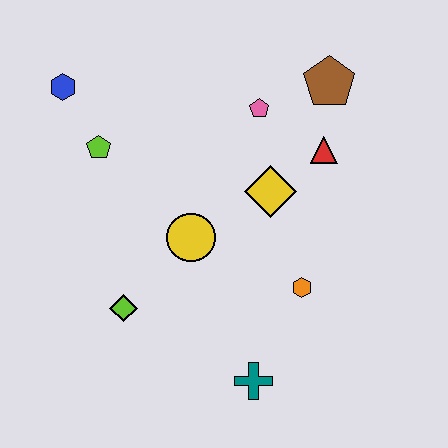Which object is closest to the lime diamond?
The yellow circle is closest to the lime diamond.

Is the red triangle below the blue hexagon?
Yes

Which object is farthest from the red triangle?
The blue hexagon is farthest from the red triangle.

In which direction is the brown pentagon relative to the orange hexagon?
The brown pentagon is above the orange hexagon.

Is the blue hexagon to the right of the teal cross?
No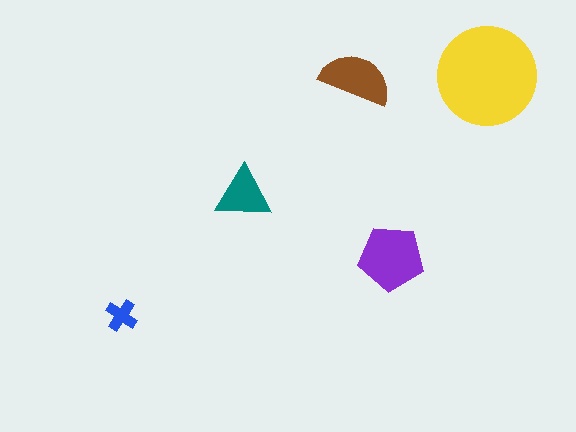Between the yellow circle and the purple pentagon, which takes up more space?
The yellow circle.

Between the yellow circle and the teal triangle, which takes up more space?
The yellow circle.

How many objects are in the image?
There are 5 objects in the image.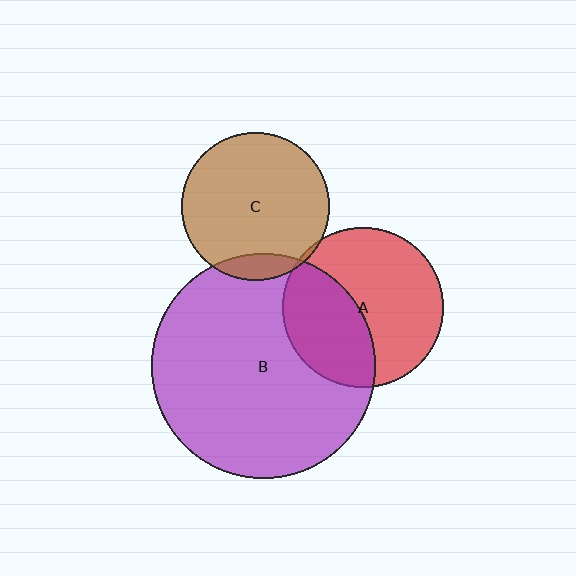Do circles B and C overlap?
Yes.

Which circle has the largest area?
Circle B (purple).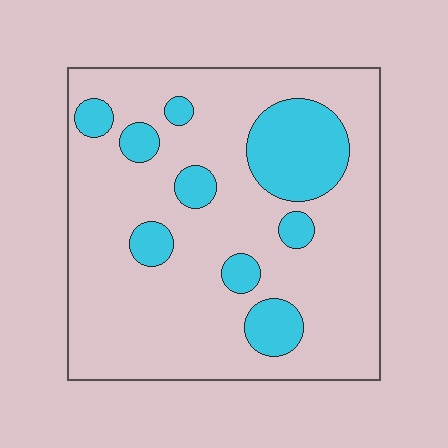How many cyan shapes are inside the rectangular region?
9.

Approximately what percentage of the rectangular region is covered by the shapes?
Approximately 20%.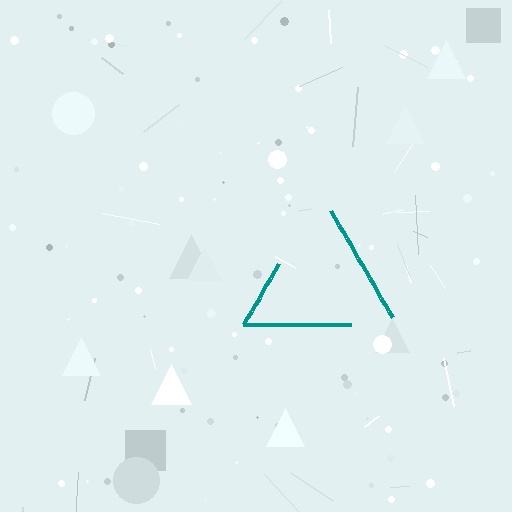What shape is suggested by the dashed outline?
The dashed outline suggests a triangle.